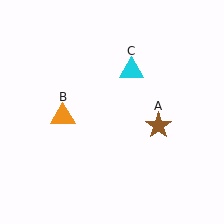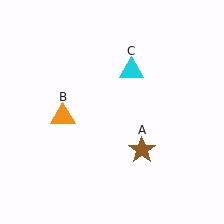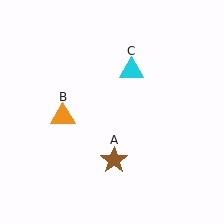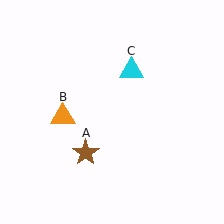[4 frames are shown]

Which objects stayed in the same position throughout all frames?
Orange triangle (object B) and cyan triangle (object C) remained stationary.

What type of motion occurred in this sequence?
The brown star (object A) rotated clockwise around the center of the scene.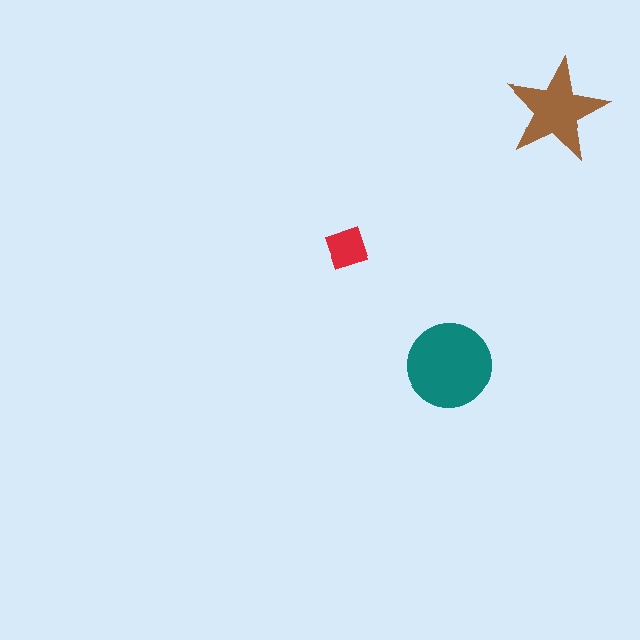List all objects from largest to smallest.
The teal circle, the brown star, the red square.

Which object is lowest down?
The teal circle is bottommost.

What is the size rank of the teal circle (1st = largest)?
1st.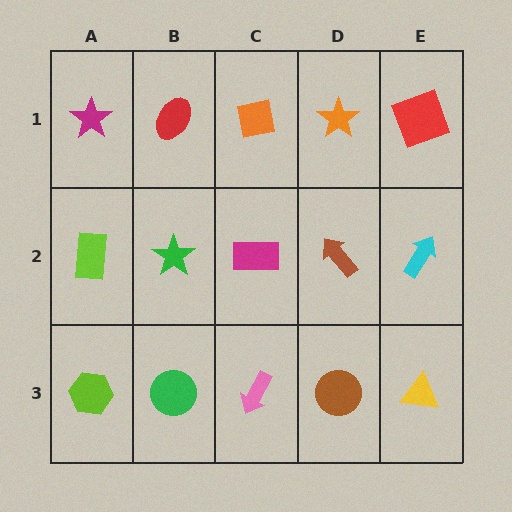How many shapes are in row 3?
5 shapes.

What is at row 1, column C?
An orange square.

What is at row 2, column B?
A green star.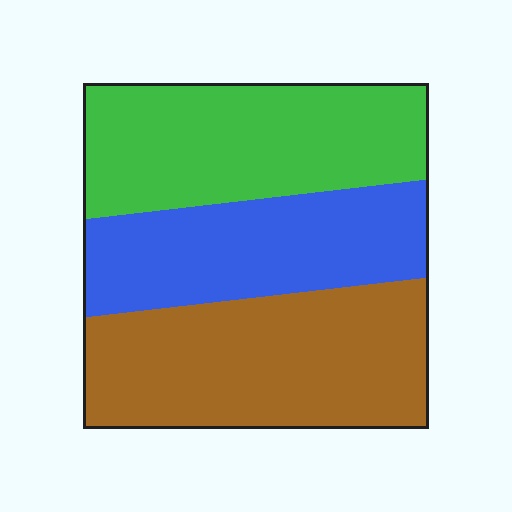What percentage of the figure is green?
Green takes up about one third (1/3) of the figure.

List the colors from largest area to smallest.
From largest to smallest: brown, green, blue.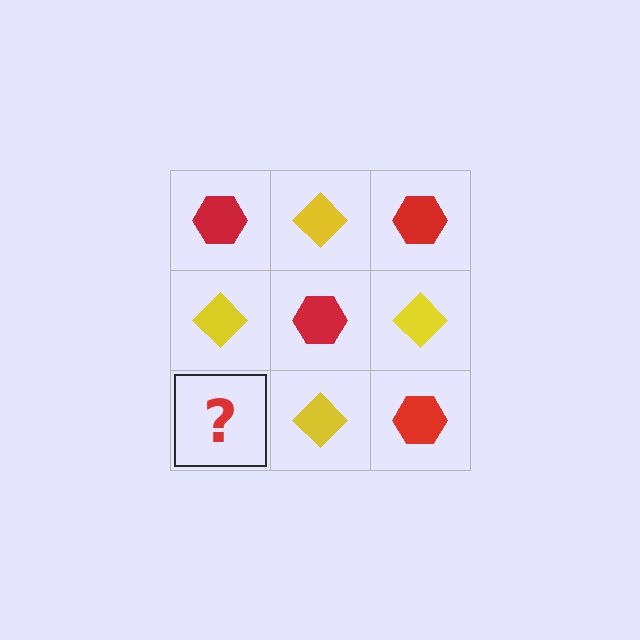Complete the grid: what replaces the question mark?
The question mark should be replaced with a red hexagon.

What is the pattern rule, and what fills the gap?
The rule is that it alternates red hexagon and yellow diamond in a checkerboard pattern. The gap should be filled with a red hexagon.